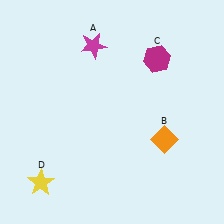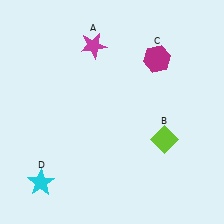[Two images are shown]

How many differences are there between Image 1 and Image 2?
There are 2 differences between the two images.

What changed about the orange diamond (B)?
In Image 1, B is orange. In Image 2, it changed to lime.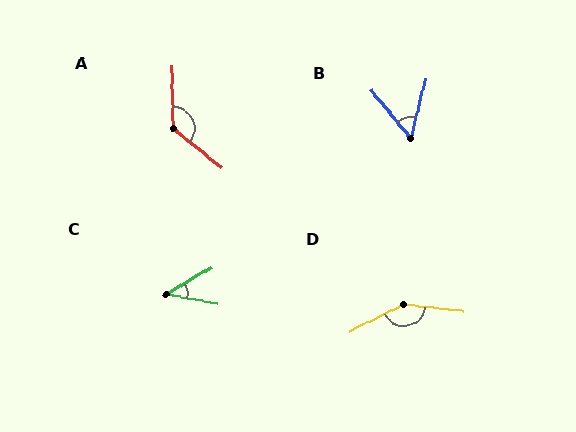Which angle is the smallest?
C, at approximately 40 degrees.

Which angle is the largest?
D, at approximately 146 degrees.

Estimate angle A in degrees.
Approximately 129 degrees.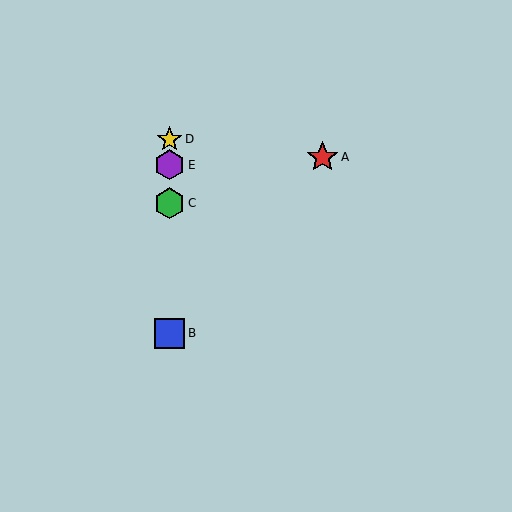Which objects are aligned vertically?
Objects B, C, D, E are aligned vertically.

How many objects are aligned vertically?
4 objects (B, C, D, E) are aligned vertically.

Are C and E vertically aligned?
Yes, both are at x≈169.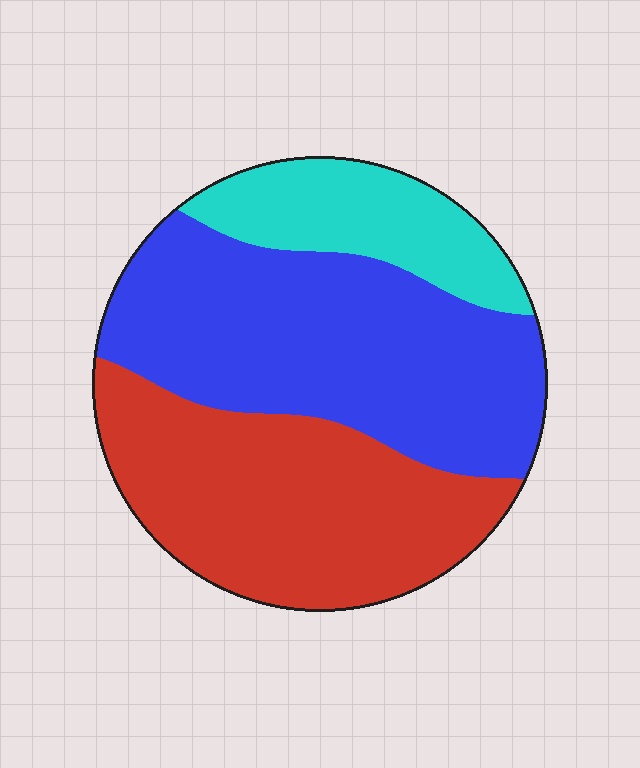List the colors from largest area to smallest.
From largest to smallest: blue, red, cyan.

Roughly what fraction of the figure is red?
Red takes up about three eighths (3/8) of the figure.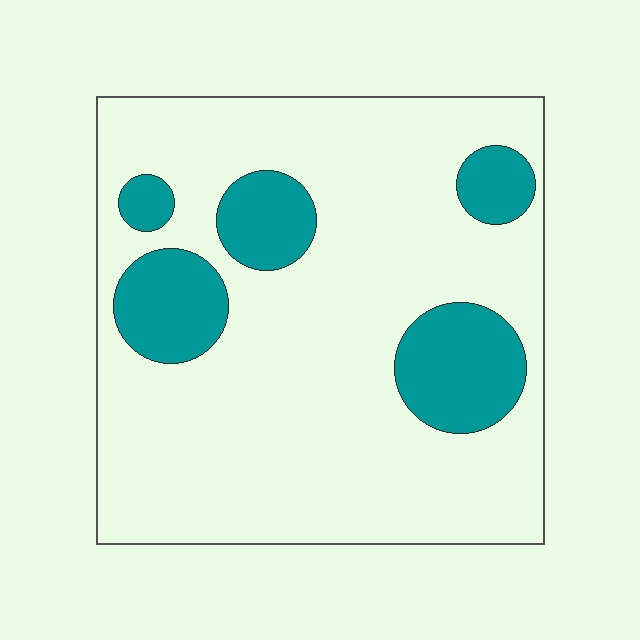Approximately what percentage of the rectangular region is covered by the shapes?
Approximately 20%.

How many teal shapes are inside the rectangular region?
5.